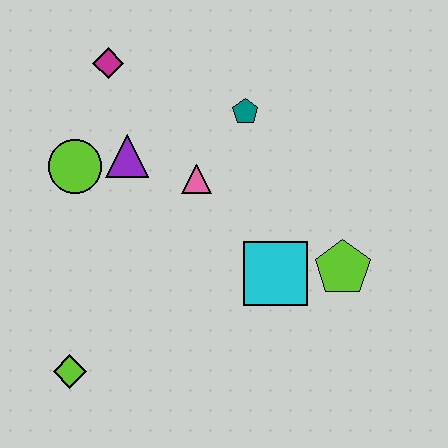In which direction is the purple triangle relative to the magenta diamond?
The purple triangle is below the magenta diamond.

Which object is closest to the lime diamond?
The lime circle is closest to the lime diamond.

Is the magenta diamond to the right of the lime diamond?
Yes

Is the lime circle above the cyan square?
Yes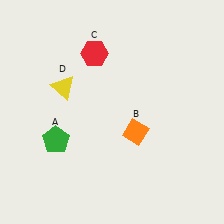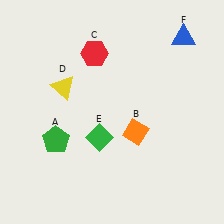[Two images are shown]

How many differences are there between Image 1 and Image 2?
There are 2 differences between the two images.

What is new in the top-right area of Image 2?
A blue triangle (F) was added in the top-right area of Image 2.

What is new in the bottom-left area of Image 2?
A green diamond (E) was added in the bottom-left area of Image 2.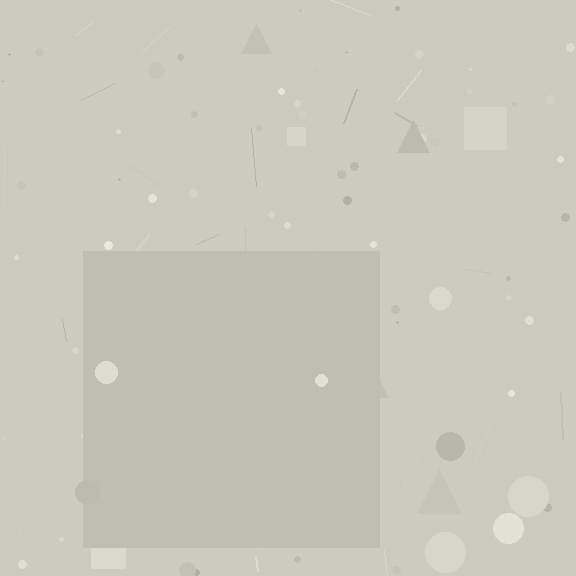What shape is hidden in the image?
A square is hidden in the image.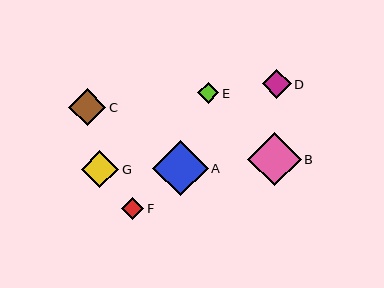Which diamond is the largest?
Diamond A is the largest with a size of approximately 56 pixels.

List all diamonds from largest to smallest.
From largest to smallest: A, B, G, C, D, F, E.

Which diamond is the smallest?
Diamond E is the smallest with a size of approximately 21 pixels.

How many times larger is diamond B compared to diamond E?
Diamond B is approximately 2.5 times the size of diamond E.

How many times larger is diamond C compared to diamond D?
Diamond C is approximately 1.3 times the size of diamond D.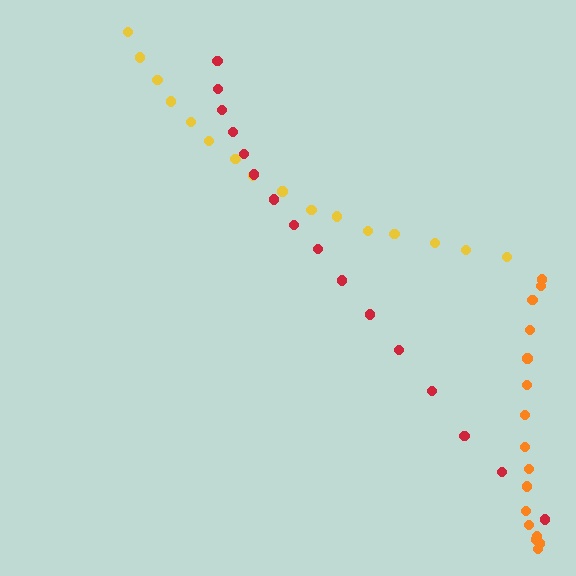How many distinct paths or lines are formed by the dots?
There are 3 distinct paths.